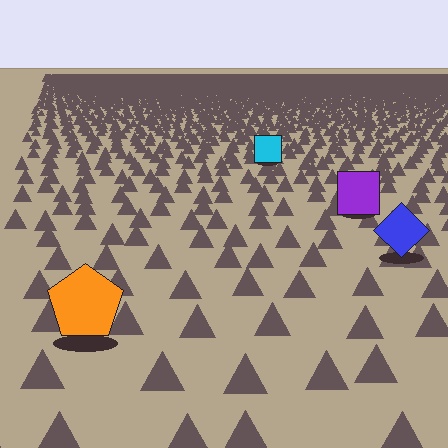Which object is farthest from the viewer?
The cyan square is farthest from the viewer. It appears smaller and the ground texture around it is denser.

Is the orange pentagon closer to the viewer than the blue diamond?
Yes. The orange pentagon is closer — you can tell from the texture gradient: the ground texture is coarser near it.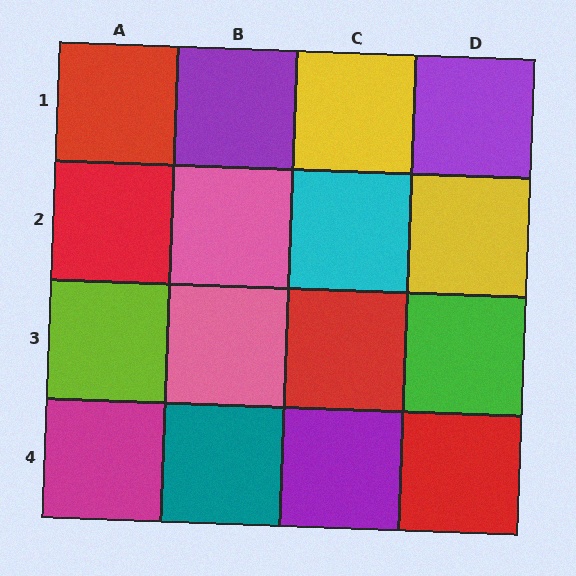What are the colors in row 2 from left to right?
Red, pink, cyan, yellow.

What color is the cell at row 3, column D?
Green.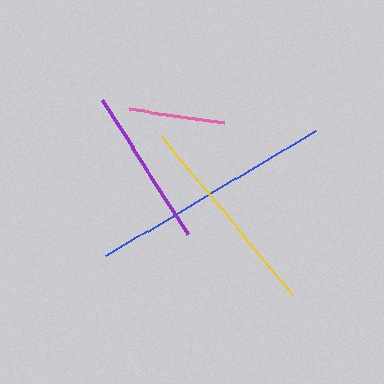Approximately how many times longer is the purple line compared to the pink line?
The purple line is approximately 1.7 times the length of the pink line.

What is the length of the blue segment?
The blue segment is approximately 243 pixels long.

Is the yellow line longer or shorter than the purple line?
The yellow line is longer than the purple line.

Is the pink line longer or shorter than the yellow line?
The yellow line is longer than the pink line.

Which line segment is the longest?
The blue line is the longest at approximately 243 pixels.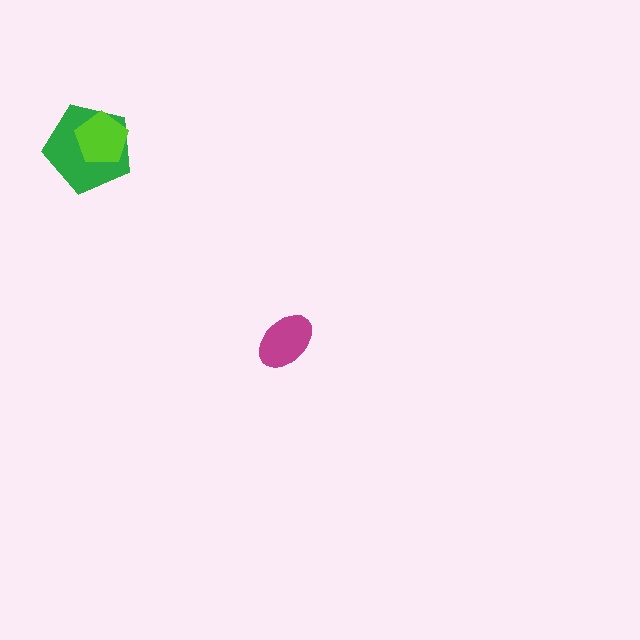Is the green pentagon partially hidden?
Yes, it is partially covered by another shape.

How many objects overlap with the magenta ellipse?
0 objects overlap with the magenta ellipse.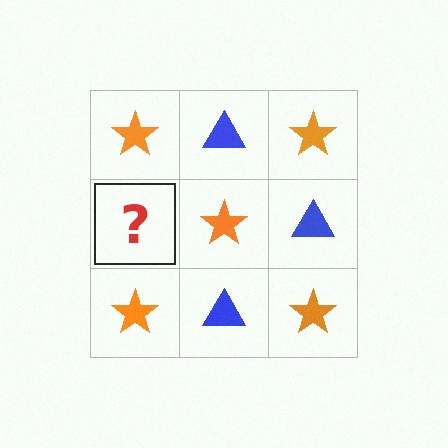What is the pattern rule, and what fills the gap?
The rule is that it alternates orange star and blue triangle in a checkerboard pattern. The gap should be filled with a blue triangle.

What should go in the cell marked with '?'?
The missing cell should contain a blue triangle.